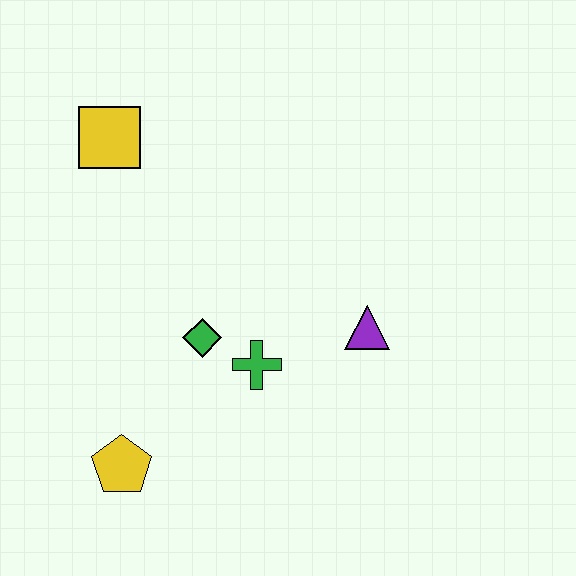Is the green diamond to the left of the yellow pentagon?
No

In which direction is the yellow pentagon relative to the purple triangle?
The yellow pentagon is to the left of the purple triangle.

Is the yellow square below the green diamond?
No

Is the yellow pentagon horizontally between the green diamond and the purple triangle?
No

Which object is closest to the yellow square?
The green diamond is closest to the yellow square.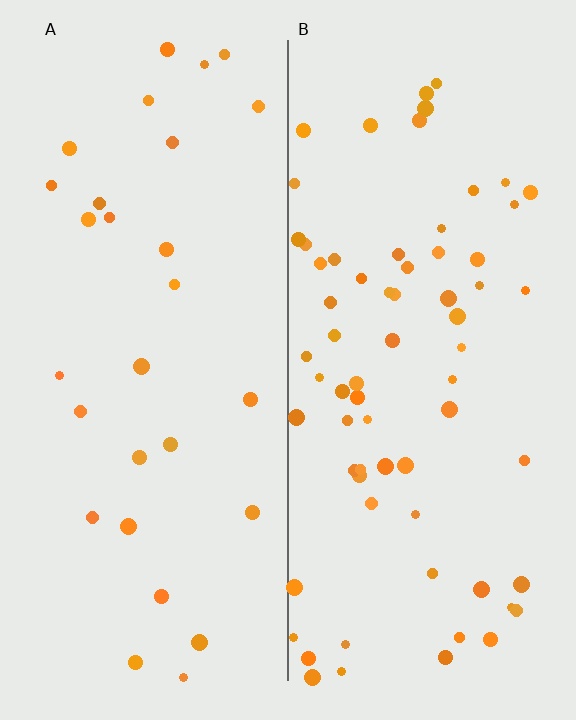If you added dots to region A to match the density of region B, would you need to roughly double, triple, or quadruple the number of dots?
Approximately double.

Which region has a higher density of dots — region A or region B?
B (the right).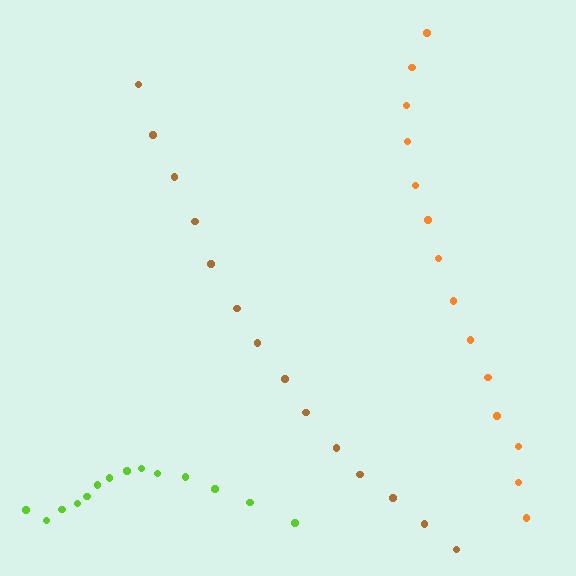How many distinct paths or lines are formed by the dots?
There are 3 distinct paths.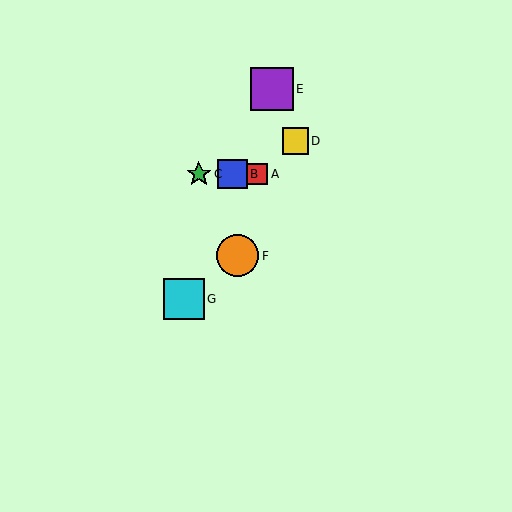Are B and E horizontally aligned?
No, B is at y≈174 and E is at y≈89.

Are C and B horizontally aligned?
Yes, both are at y≈174.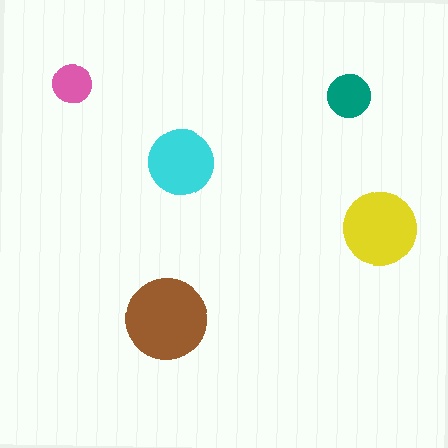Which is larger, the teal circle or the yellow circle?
The yellow one.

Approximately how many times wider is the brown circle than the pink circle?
About 2 times wider.